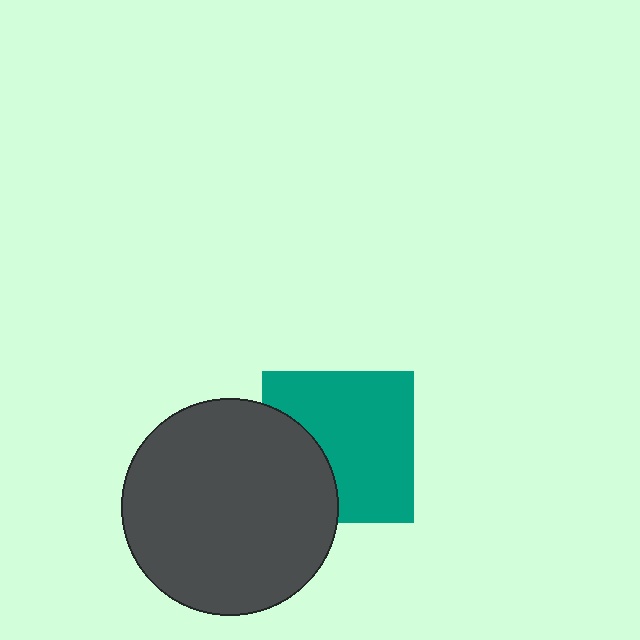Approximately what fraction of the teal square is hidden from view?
Roughly 31% of the teal square is hidden behind the dark gray circle.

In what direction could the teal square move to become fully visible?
The teal square could move right. That would shift it out from behind the dark gray circle entirely.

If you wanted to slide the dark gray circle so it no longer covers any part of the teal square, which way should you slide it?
Slide it left — that is the most direct way to separate the two shapes.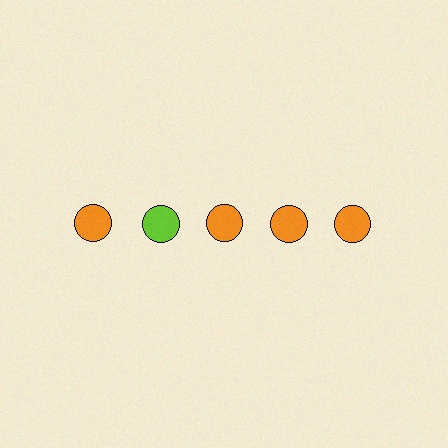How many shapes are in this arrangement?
There are 5 shapes arranged in a grid pattern.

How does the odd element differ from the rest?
It has a different color: lime instead of orange.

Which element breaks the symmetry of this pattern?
The lime circle in the top row, second from left column breaks the symmetry. All other shapes are orange circles.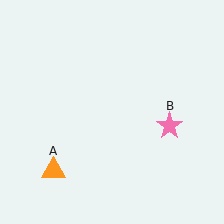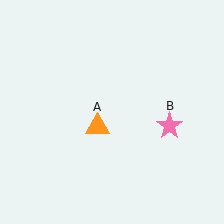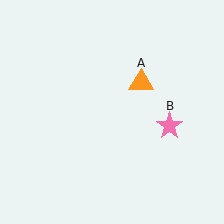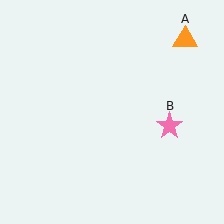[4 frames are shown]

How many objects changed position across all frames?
1 object changed position: orange triangle (object A).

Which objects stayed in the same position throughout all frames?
Pink star (object B) remained stationary.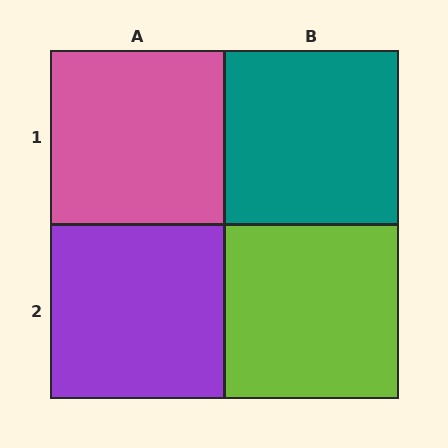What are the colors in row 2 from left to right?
Purple, lime.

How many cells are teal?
1 cell is teal.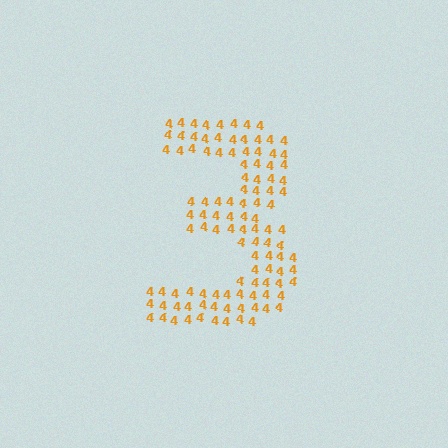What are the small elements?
The small elements are digit 4's.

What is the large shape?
The large shape is the digit 3.